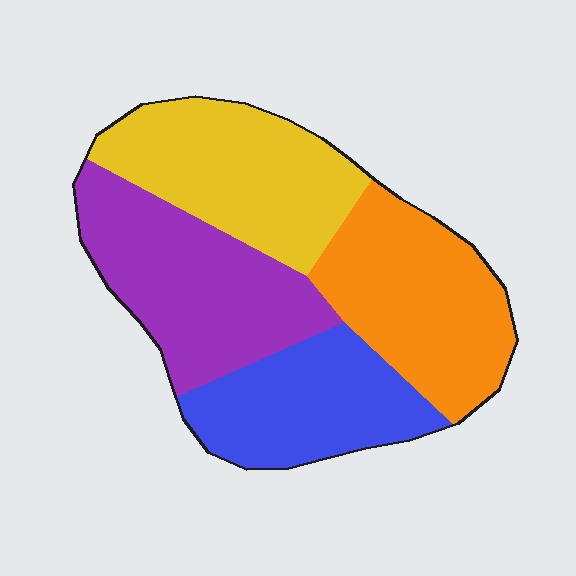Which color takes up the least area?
Blue, at roughly 20%.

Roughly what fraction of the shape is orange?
Orange takes up between a quarter and a half of the shape.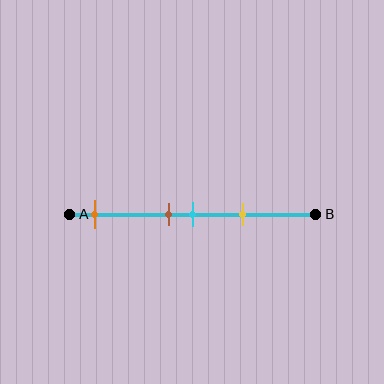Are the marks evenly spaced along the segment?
No, the marks are not evenly spaced.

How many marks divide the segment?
There are 4 marks dividing the segment.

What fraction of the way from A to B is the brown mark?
The brown mark is approximately 40% (0.4) of the way from A to B.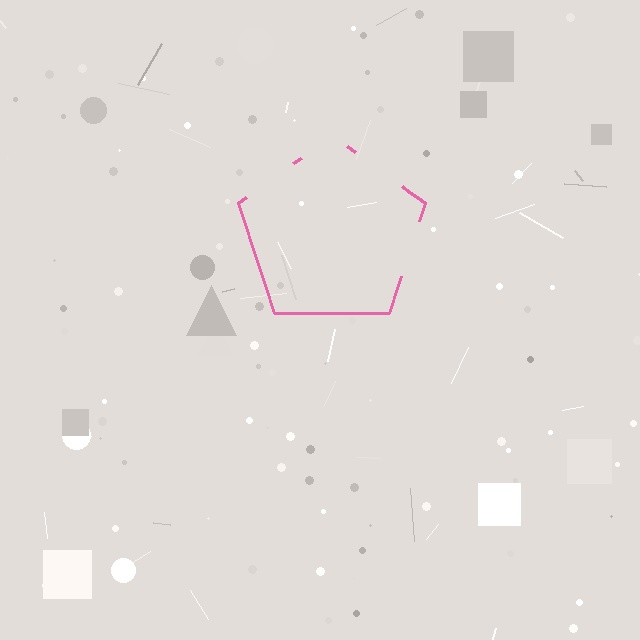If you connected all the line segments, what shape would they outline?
They would outline a pentagon.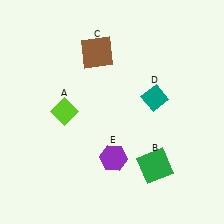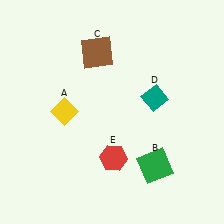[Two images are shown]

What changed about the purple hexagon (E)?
In Image 1, E is purple. In Image 2, it changed to red.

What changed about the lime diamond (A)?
In Image 1, A is lime. In Image 2, it changed to yellow.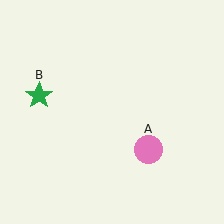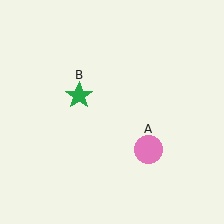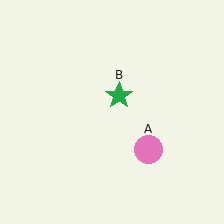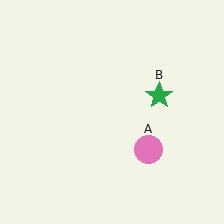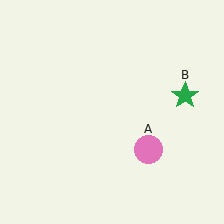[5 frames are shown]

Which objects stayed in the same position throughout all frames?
Pink circle (object A) remained stationary.